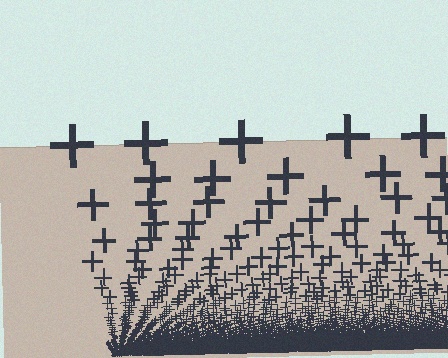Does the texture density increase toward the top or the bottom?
Density increases toward the bottom.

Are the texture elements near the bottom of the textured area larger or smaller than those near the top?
Smaller. The gradient is inverted — elements near the bottom are smaller and denser.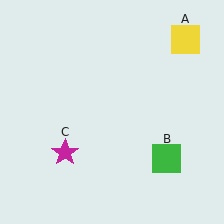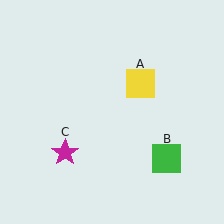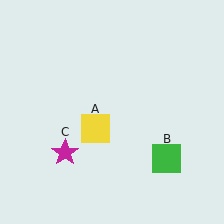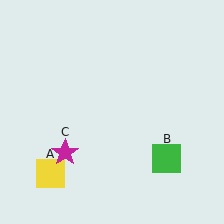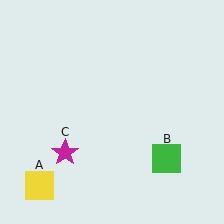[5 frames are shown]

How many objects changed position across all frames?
1 object changed position: yellow square (object A).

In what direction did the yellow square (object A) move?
The yellow square (object A) moved down and to the left.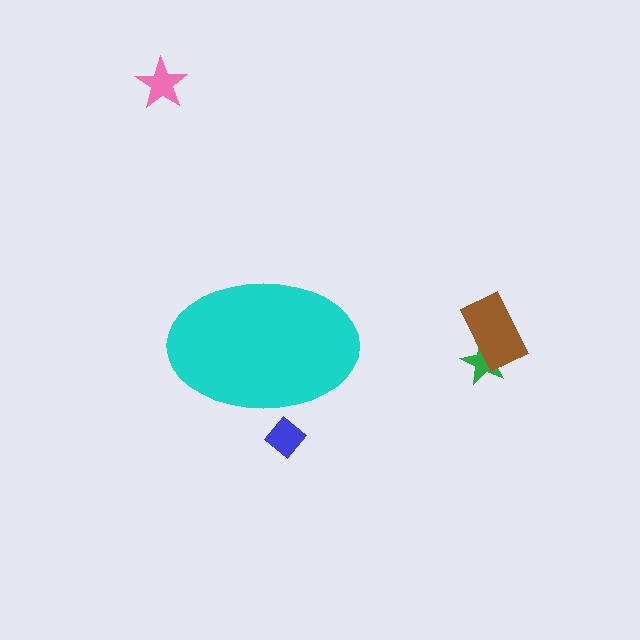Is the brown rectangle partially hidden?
No, the brown rectangle is fully visible.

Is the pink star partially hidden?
No, the pink star is fully visible.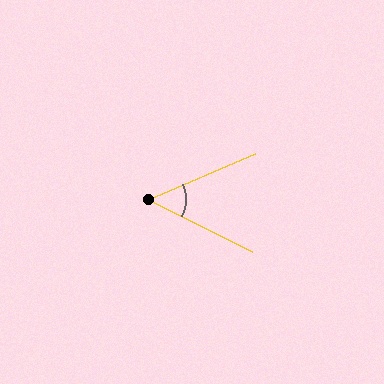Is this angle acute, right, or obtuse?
It is acute.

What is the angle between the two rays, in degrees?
Approximately 50 degrees.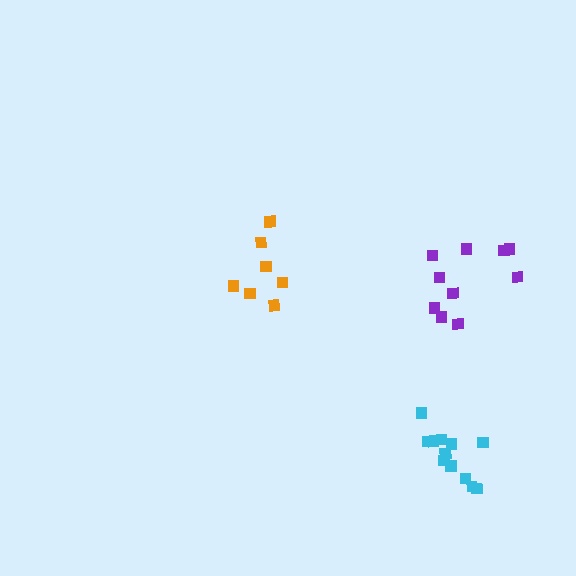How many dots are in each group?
Group 1: 7 dots, Group 2: 10 dots, Group 3: 12 dots (29 total).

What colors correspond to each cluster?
The clusters are colored: orange, purple, cyan.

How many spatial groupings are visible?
There are 3 spatial groupings.